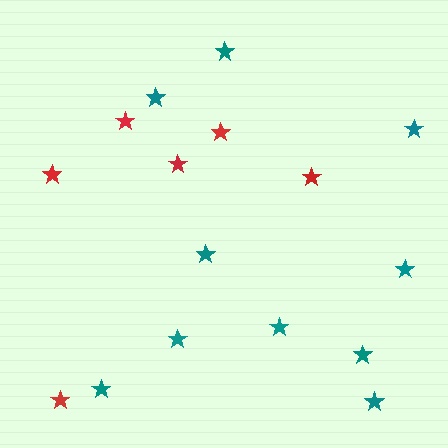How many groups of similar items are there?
There are 2 groups: one group of teal stars (10) and one group of red stars (6).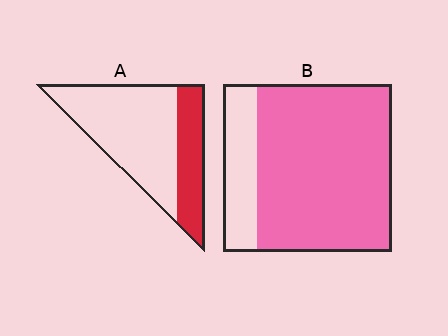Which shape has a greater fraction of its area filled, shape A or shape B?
Shape B.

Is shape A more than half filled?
No.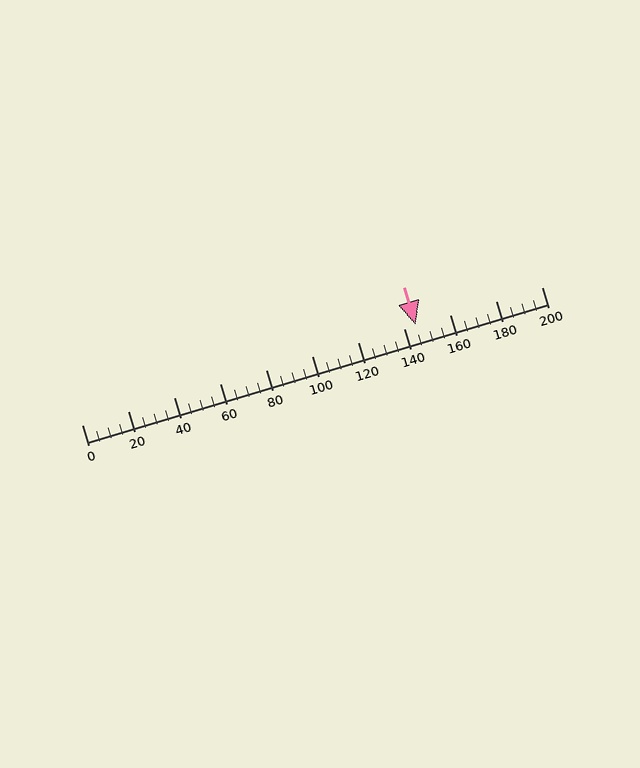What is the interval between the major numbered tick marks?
The major tick marks are spaced 20 units apart.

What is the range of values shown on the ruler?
The ruler shows values from 0 to 200.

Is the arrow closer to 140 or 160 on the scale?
The arrow is closer to 140.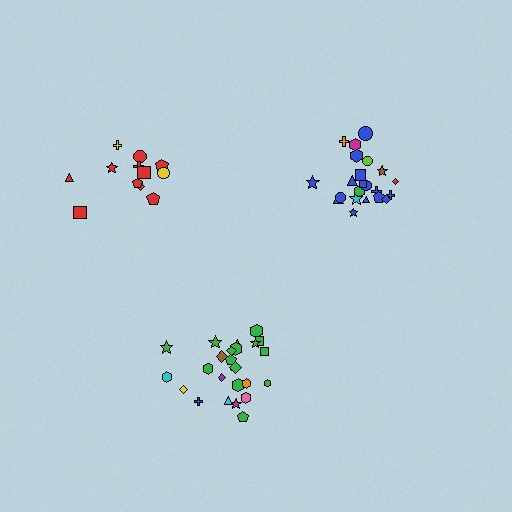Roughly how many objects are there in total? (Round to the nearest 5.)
Roughly 60 objects in total.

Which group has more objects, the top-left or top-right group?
The top-right group.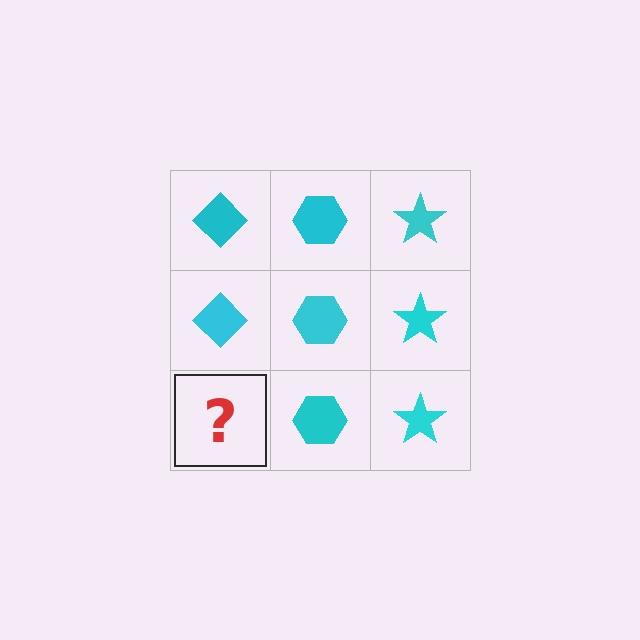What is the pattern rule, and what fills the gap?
The rule is that each column has a consistent shape. The gap should be filled with a cyan diamond.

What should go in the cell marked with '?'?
The missing cell should contain a cyan diamond.